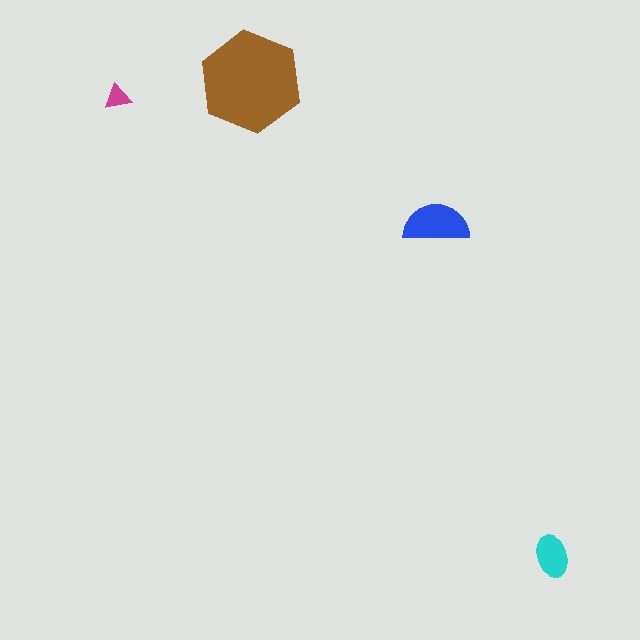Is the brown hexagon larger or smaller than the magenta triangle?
Larger.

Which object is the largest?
The brown hexagon.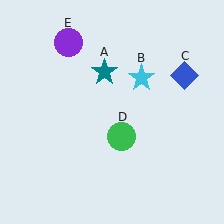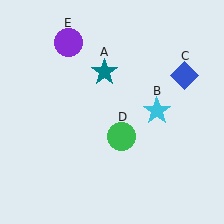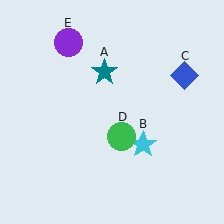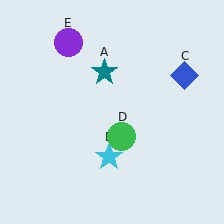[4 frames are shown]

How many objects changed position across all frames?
1 object changed position: cyan star (object B).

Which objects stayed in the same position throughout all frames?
Teal star (object A) and blue diamond (object C) and green circle (object D) and purple circle (object E) remained stationary.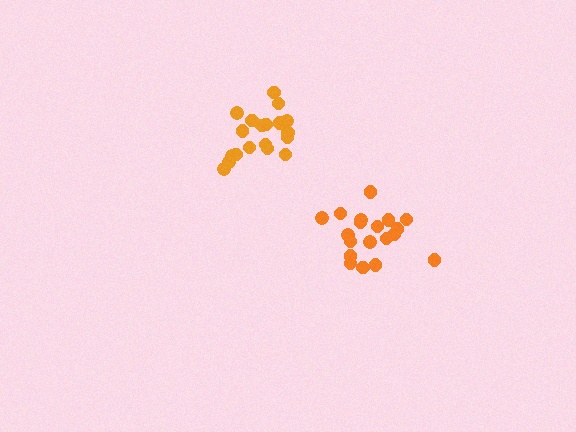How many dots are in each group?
Group 1: 19 dots, Group 2: 19 dots (38 total).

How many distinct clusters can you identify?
There are 2 distinct clusters.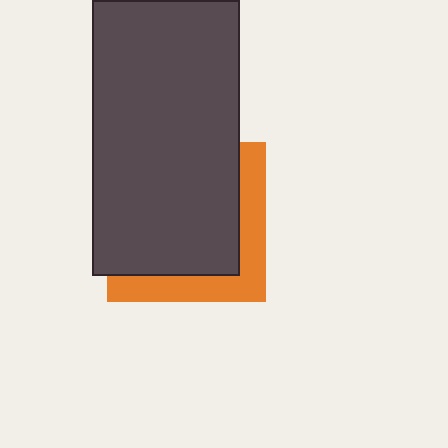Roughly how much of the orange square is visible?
A small part of it is visible (roughly 30%).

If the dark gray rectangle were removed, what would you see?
You would see the complete orange square.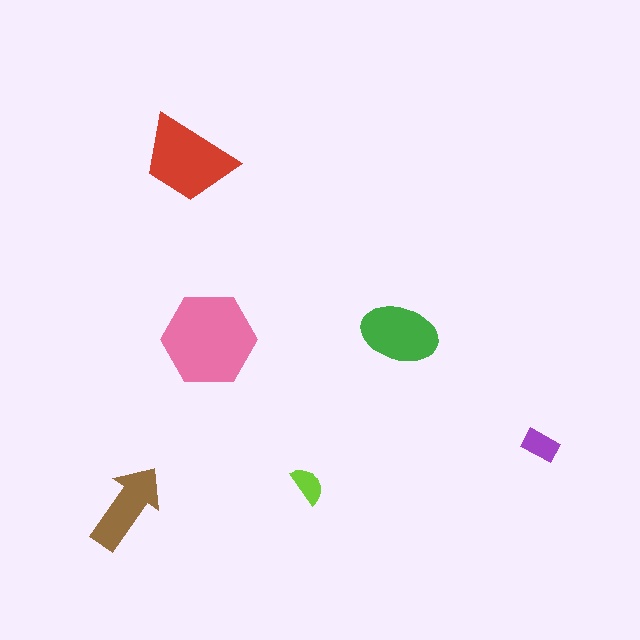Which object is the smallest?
The lime semicircle.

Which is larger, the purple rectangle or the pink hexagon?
The pink hexagon.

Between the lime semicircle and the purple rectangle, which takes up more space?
The purple rectangle.